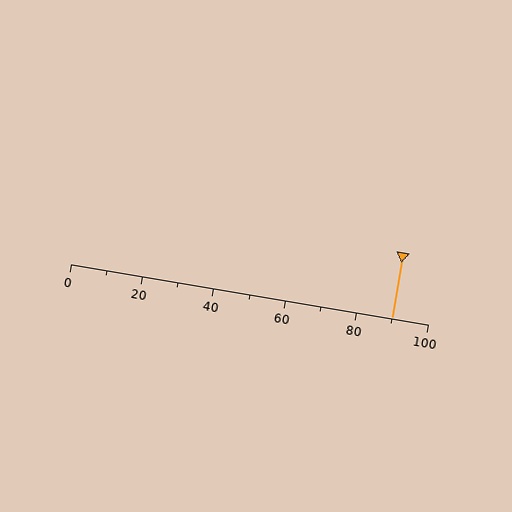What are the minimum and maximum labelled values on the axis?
The axis runs from 0 to 100.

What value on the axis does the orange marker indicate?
The marker indicates approximately 90.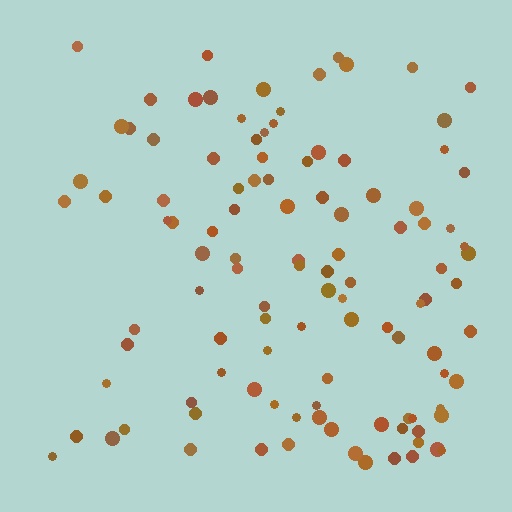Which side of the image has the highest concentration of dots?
The right.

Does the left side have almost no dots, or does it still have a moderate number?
Still a moderate number, just noticeably fewer than the right.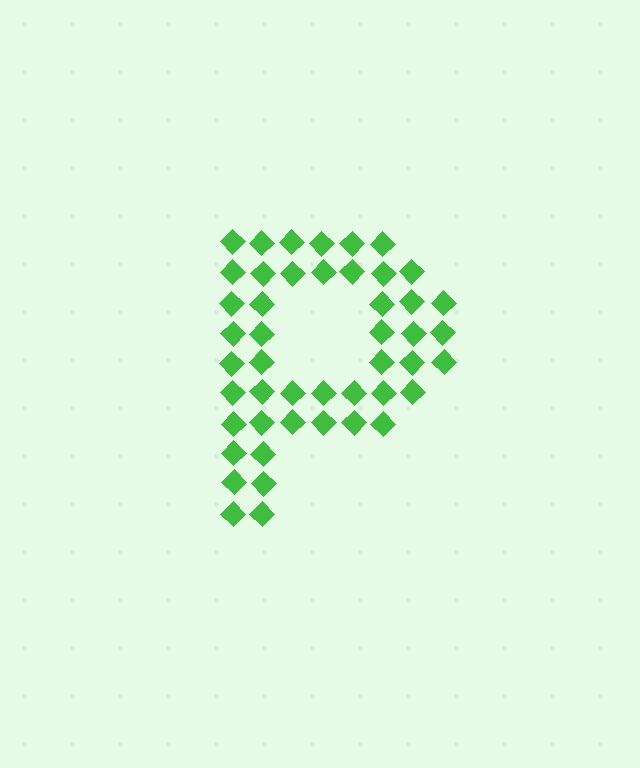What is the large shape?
The large shape is the letter P.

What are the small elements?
The small elements are diamonds.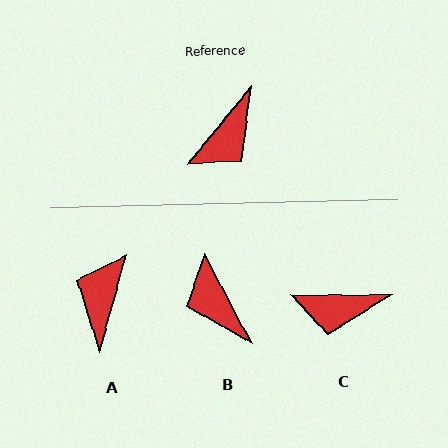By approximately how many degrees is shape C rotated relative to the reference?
Approximately 50 degrees clockwise.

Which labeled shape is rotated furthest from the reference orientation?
A, about 156 degrees away.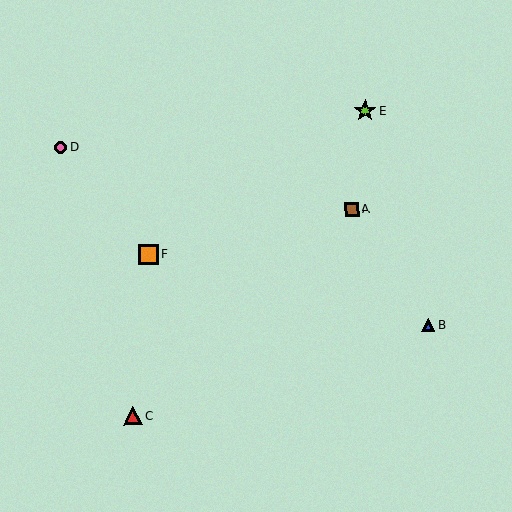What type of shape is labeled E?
Shape E is a lime star.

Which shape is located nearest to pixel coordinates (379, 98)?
The lime star (labeled E) at (365, 110) is nearest to that location.